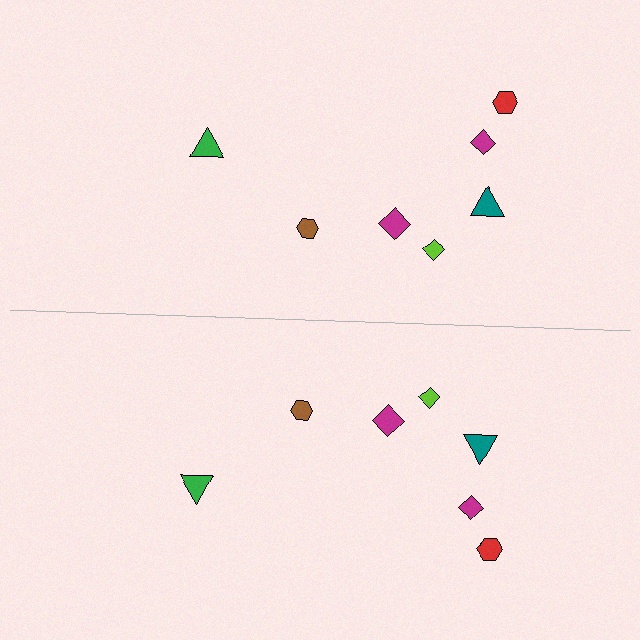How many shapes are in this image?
There are 14 shapes in this image.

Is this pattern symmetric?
Yes, this pattern has bilateral (reflection) symmetry.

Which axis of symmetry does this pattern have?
The pattern has a horizontal axis of symmetry running through the center of the image.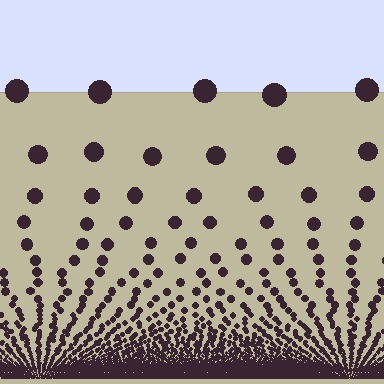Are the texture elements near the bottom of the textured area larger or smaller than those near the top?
Smaller. The gradient is inverted — elements near the bottom are smaller and denser.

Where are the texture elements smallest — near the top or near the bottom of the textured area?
Near the bottom.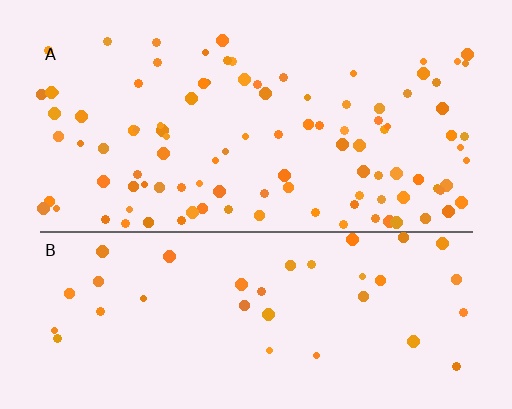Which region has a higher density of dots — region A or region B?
A (the top).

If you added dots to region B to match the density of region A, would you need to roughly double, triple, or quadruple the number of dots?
Approximately triple.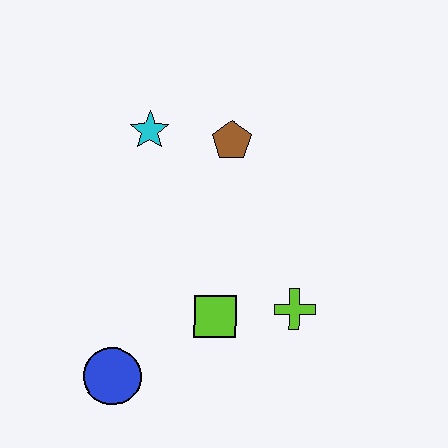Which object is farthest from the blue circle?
The brown pentagon is farthest from the blue circle.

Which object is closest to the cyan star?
The brown pentagon is closest to the cyan star.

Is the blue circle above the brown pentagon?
No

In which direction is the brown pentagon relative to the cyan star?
The brown pentagon is to the right of the cyan star.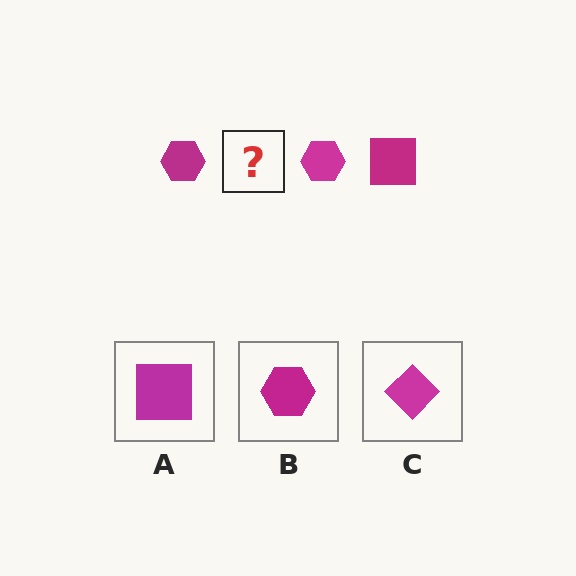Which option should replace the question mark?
Option A.